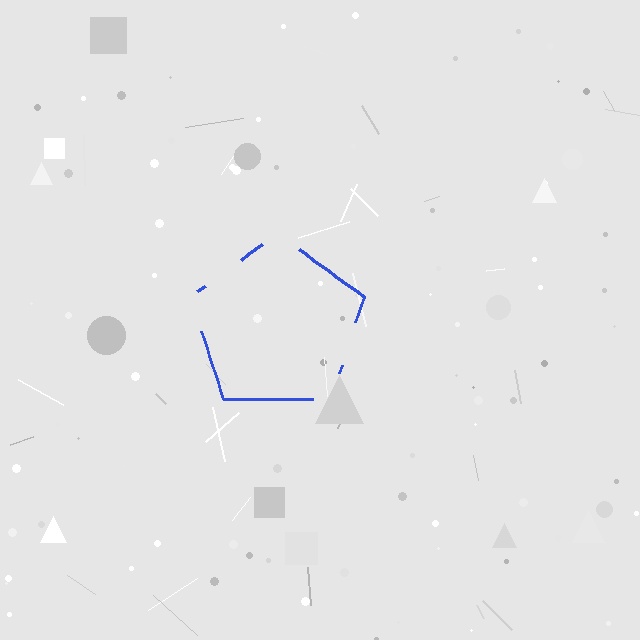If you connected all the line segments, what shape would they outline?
They would outline a pentagon.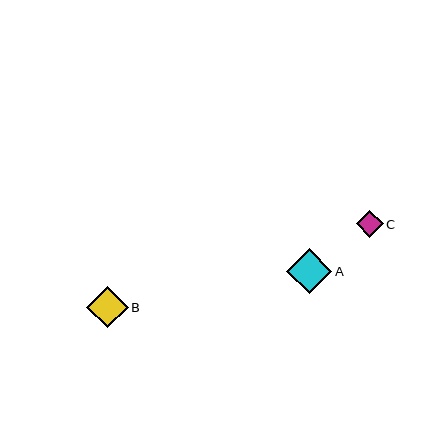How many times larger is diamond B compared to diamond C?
Diamond B is approximately 1.5 times the size of diamond C.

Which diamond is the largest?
Diamond A is the largest with a size of approximately 45 pixels.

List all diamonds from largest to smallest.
From largest to smallest: A, B, C.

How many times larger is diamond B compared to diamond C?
Diamond B is approximately 1.5 times the size of diamond C.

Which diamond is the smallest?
Diamond C is the smallest with a size of approximately 27 pixels.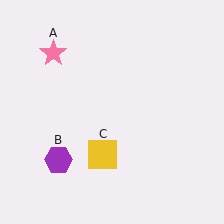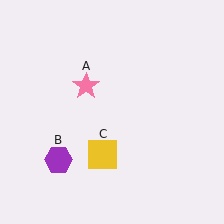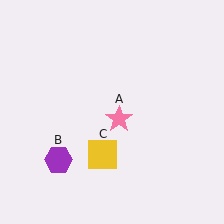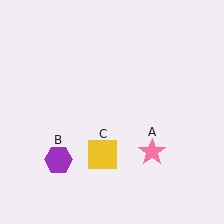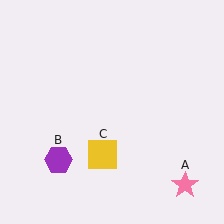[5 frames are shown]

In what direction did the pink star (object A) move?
The pink star (object A) moved down and to the right.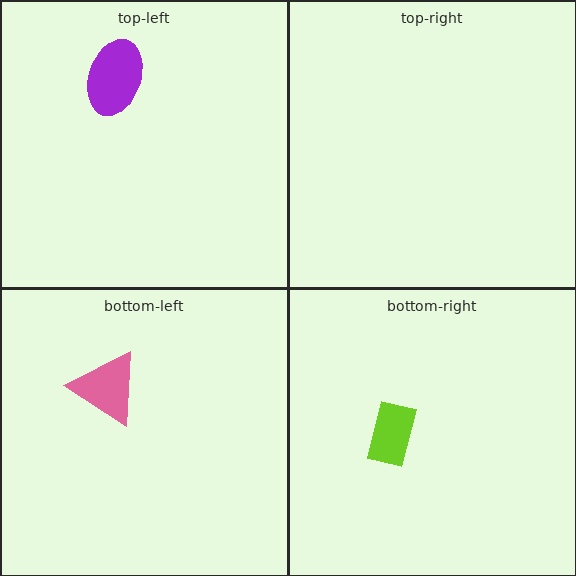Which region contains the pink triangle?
The bottom-left region.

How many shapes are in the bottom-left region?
1.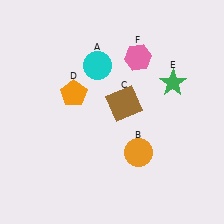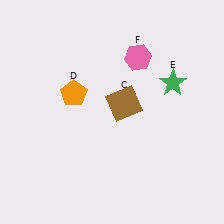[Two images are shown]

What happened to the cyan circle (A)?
The cyan circle (A) was removed in Image 2. It was in the top-left area of Image 1.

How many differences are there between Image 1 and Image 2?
There are 2 differences between the two images.